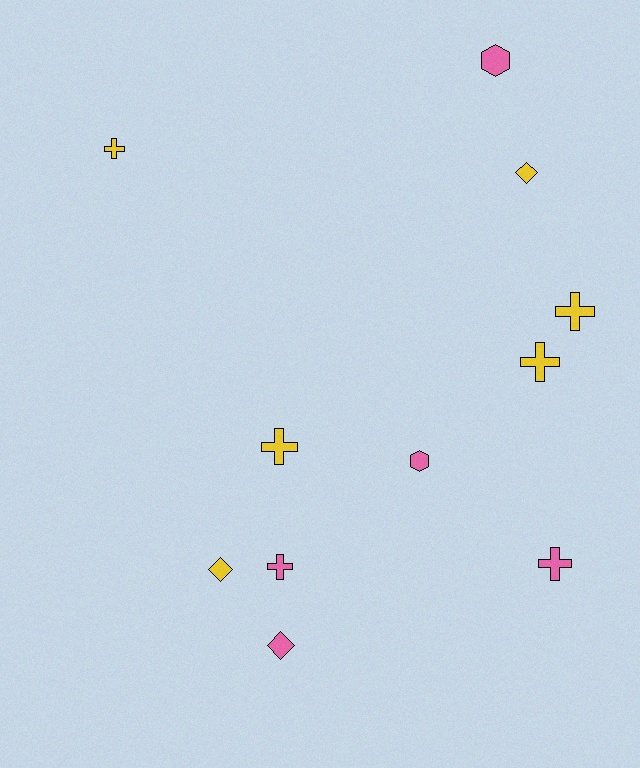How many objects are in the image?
There are 11 objects.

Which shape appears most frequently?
Cross, with 6 objects.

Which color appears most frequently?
Yellow, with 6 objects.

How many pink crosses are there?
There are 2 pink crosses.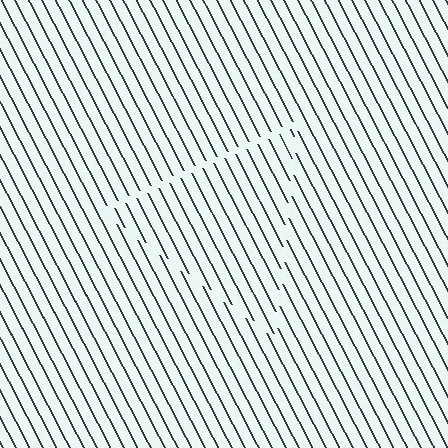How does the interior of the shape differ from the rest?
The interior of the shape contains the same grating, shifted by half a period — the contour is defined by the phase discontinuity where line-ends from the inner and outer gratings abut.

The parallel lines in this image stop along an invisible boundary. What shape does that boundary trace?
An illusory triangle. The interior of the shape contains the same grating, shifted by half a period — the contour is defined by the phase discontinuity where line-ends from the inner and outer gratings abut.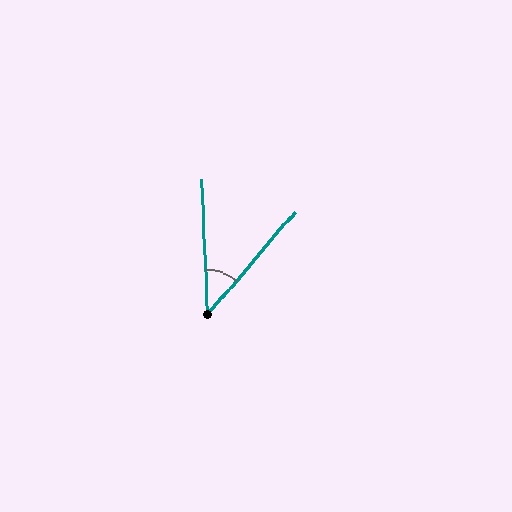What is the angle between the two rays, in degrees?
Approximately 43 degrees.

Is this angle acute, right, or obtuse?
It is acute.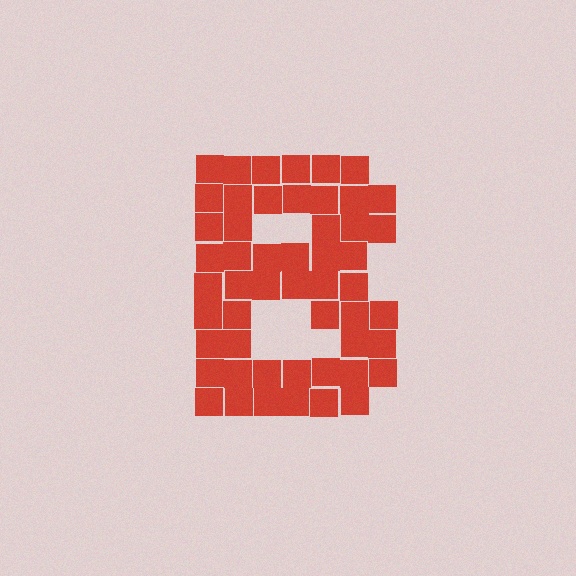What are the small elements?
The small elements are squares.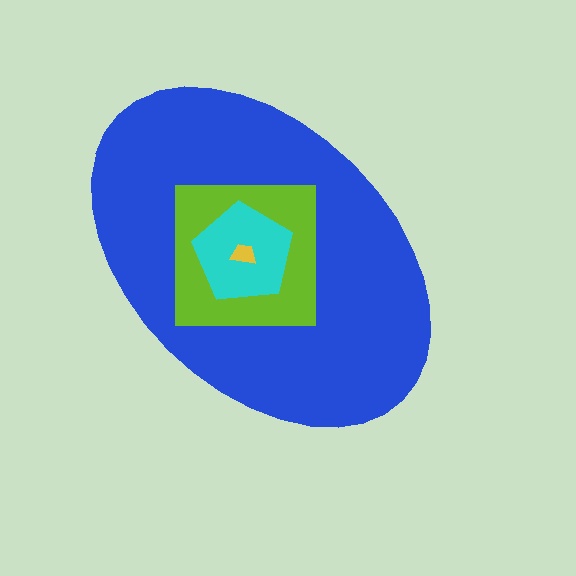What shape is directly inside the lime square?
The cyan pentagon.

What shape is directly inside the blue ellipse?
The lime square.